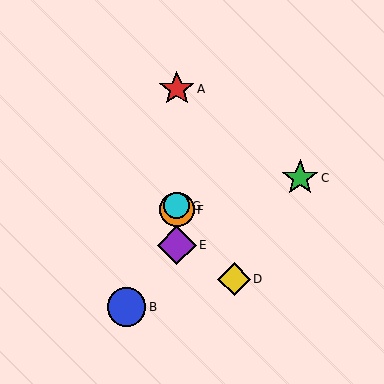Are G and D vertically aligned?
No, G is at x≈177 and D is at x≈234.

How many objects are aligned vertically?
4 objects (A, E, F, G) are aligned vertically.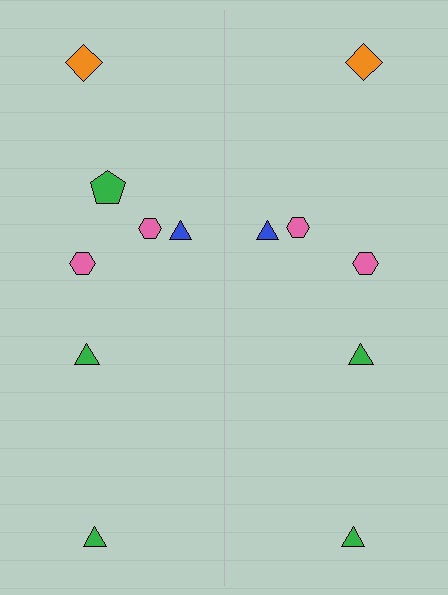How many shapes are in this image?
There are 13 shapes in this image.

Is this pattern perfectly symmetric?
No, the pattern is not perfectly symmetric. A green pentagon is missing from the right side.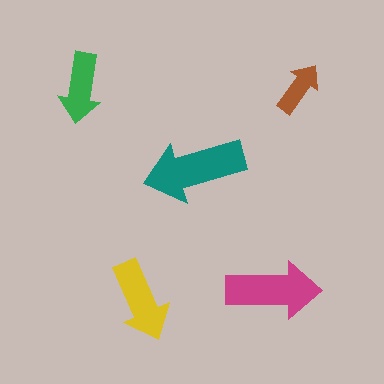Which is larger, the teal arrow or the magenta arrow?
The teal one.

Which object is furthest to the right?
The brown arrow is rightmost.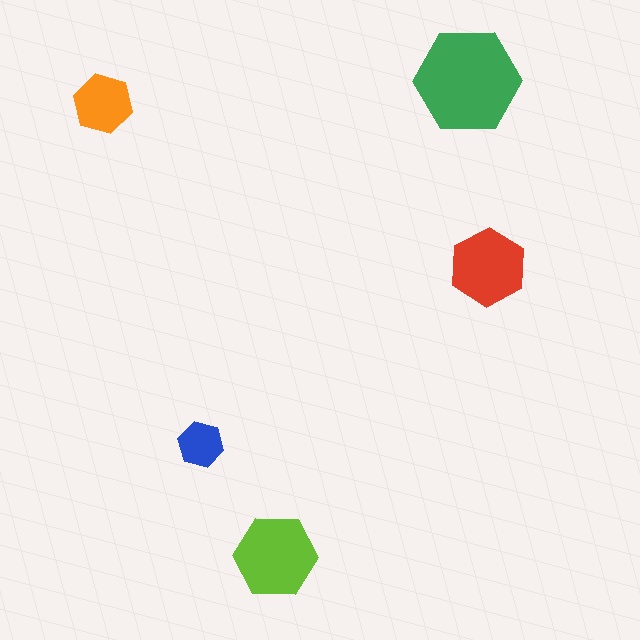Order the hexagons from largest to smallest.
the green one, the lime one, the red one, the orange one, the blue one.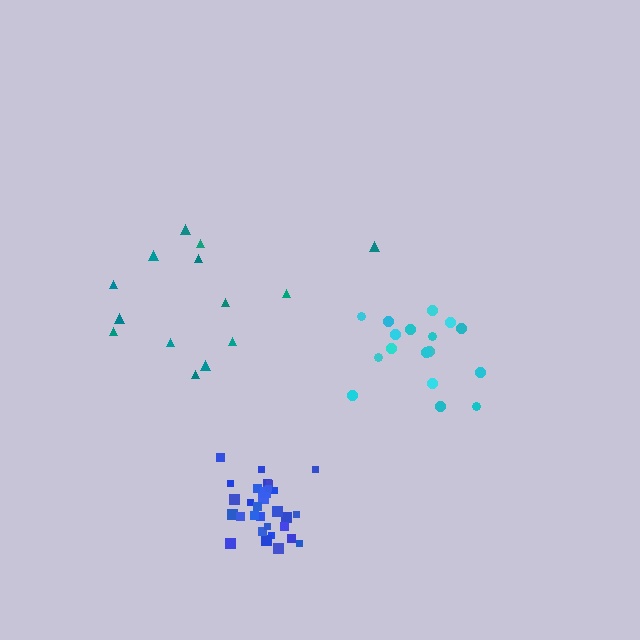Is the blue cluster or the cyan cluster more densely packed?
Blue.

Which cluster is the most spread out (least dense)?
Teal.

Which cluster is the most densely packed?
Blue.